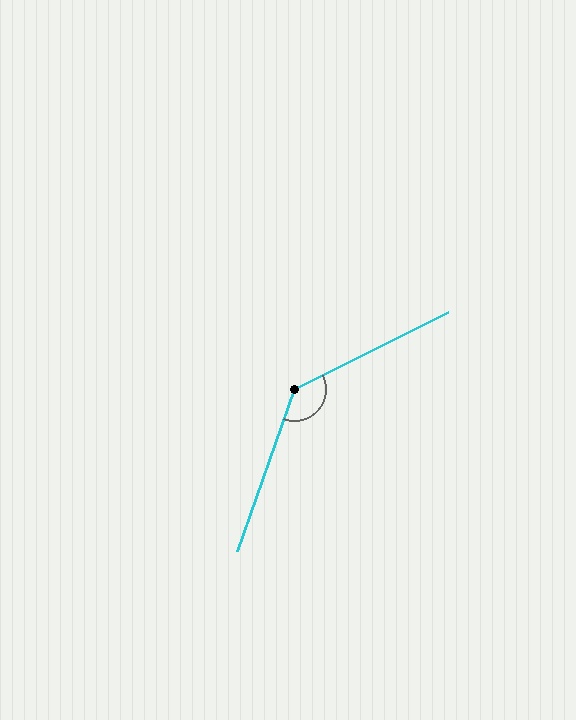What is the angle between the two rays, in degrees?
Approximately 136 degrees.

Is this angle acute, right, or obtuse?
It is obtuse.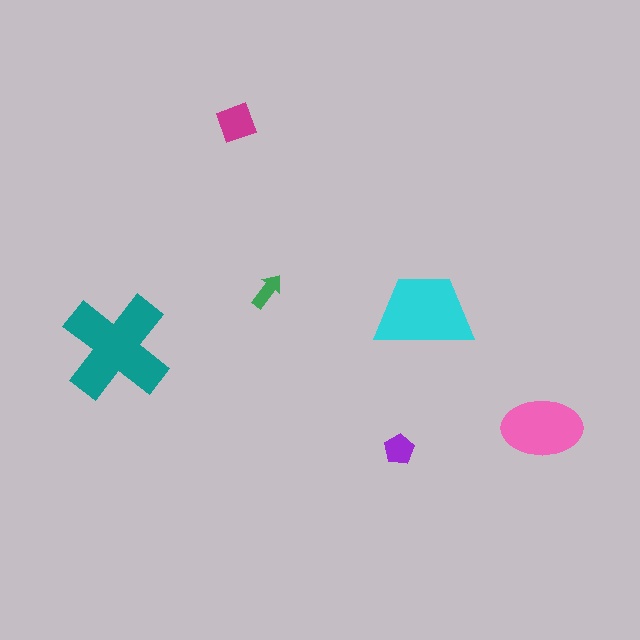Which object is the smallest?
The green arrow.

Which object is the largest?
The teal cross.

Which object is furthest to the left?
The teal cross is leftmost.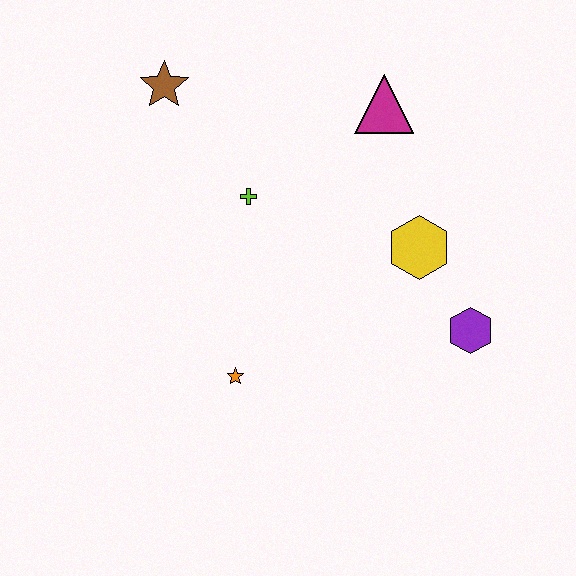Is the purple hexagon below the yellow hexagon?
Yes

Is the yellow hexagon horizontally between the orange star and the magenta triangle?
No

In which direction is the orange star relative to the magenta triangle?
The orange star is below the magenta triangle.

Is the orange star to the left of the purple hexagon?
Yes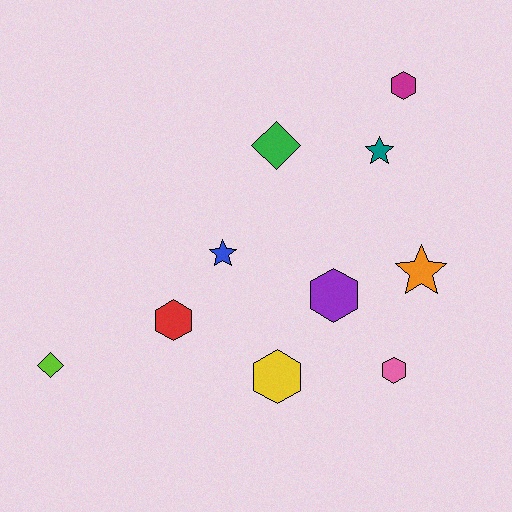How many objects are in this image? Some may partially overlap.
There are 10 objects.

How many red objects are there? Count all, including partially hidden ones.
There is 1 red object.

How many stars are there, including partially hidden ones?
There are 3 stars.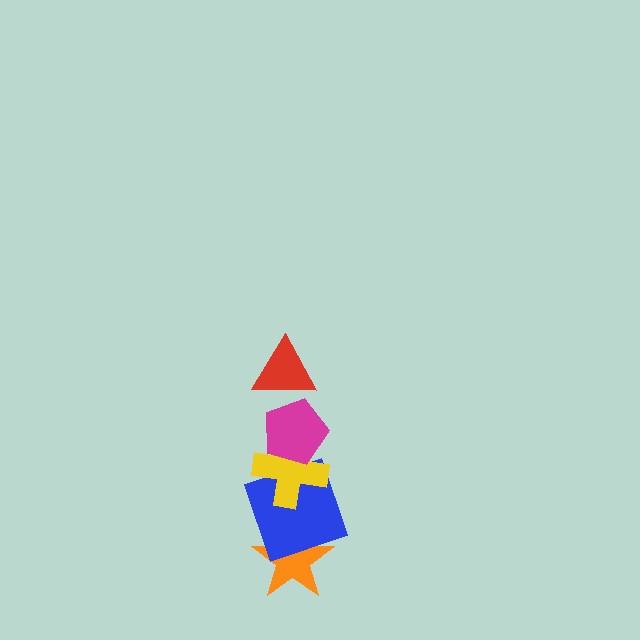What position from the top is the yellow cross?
The yellow cross is 3rd from the top.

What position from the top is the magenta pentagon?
The magenta pentagon is 2nd from the top.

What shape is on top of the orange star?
The blue square is on top of the orange star.